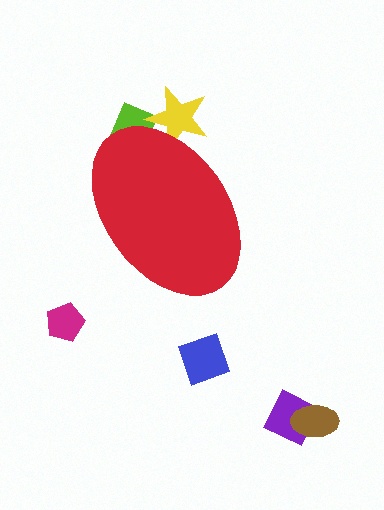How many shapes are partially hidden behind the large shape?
2 shapes are partially hidden.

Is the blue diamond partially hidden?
No, the blue diamond is fully visible.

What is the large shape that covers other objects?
A red ellipse.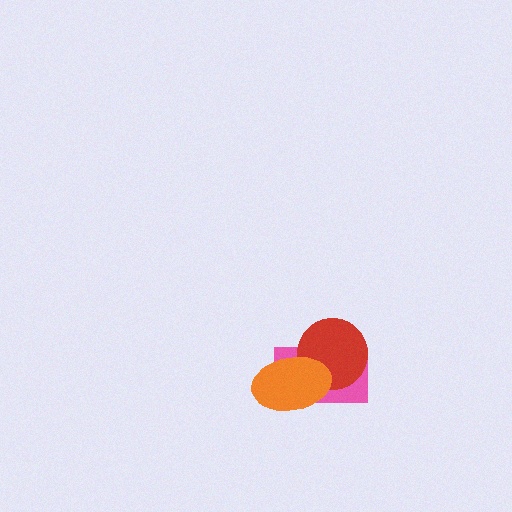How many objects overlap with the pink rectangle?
2 objects overlap with the pink rectangle.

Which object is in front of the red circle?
The orange ellipse is in front of the red circle.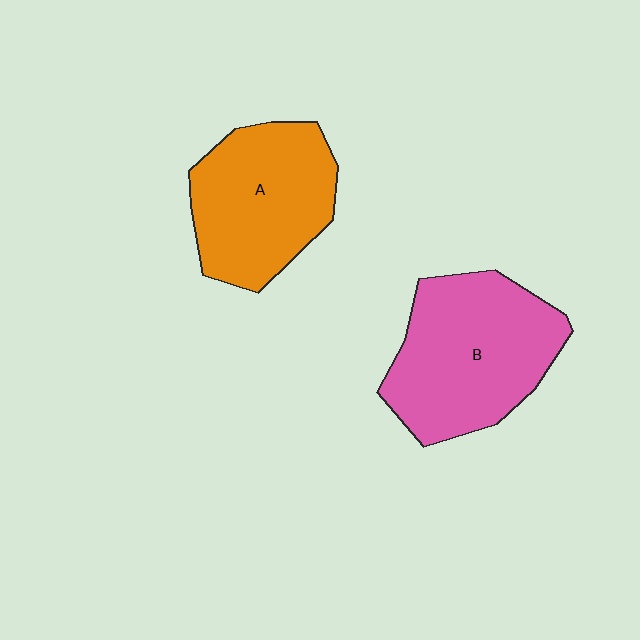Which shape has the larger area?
Shape B (pink).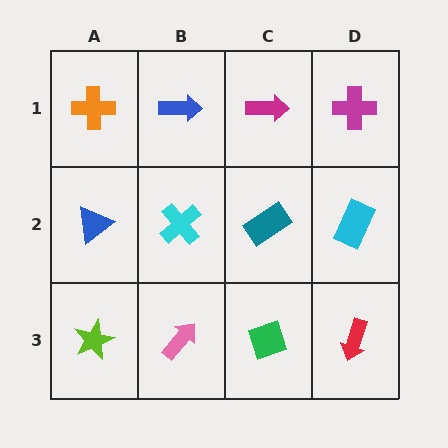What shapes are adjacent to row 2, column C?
A magenta arrow (row 1, column C), a green diamond (row 3, column C), a cyan cross (row 2, column B), a cyan rectangle (row 2, column D).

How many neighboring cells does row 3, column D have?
2.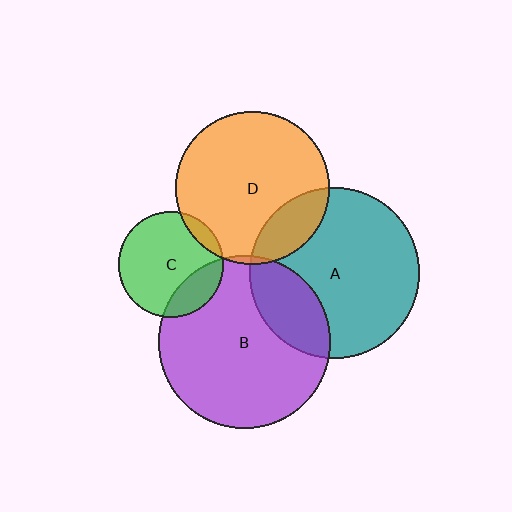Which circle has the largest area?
Circle B (purple).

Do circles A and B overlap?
Yes.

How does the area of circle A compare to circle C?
Approximately 2.6 times.